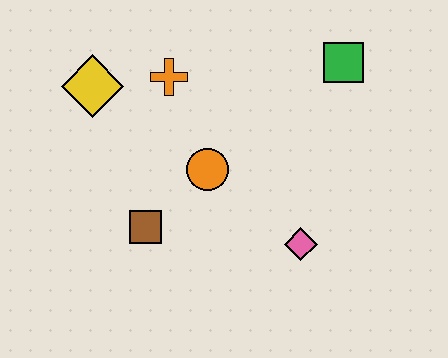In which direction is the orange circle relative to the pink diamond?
The orange circle is to the left of the pink diamond.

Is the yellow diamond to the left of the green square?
Yes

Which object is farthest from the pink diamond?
The yellow diamond is farthest from the pink diamond.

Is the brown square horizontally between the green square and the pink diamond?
No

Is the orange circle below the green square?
Yes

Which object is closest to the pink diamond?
The orange circle is closest to the pink diamond.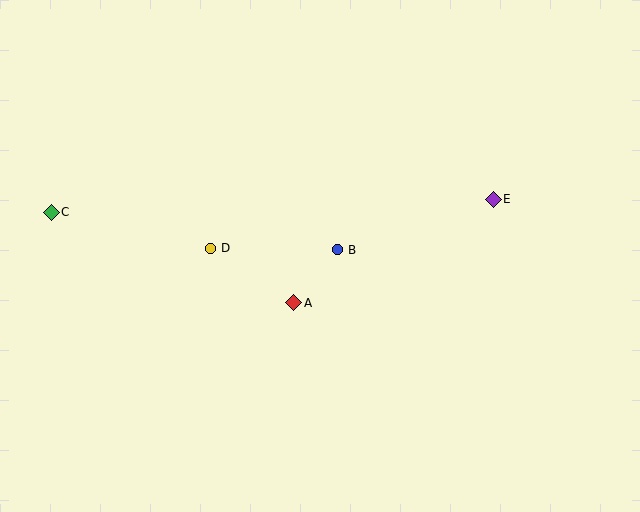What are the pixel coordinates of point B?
Point B is at (338, 250).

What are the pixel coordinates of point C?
Point C is at (51, 212).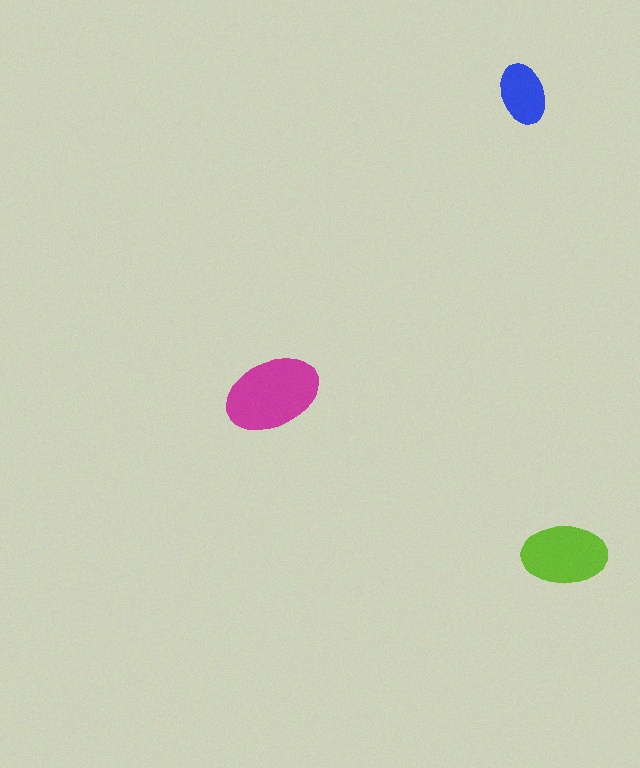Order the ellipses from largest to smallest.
the magenta one, the lime one, the blue one.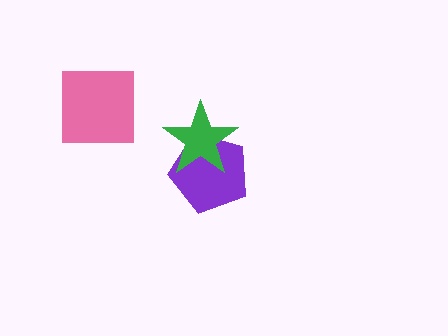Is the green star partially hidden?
No, no other shape covers it.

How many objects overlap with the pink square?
0 objects overlap with the pink square.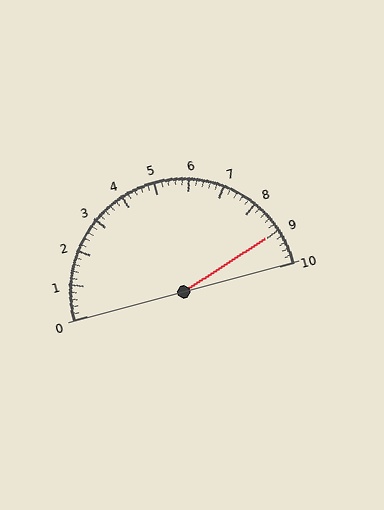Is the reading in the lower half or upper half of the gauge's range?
The reading is in the upper half of the range (0 to 10).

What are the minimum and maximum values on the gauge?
The gauge ranges from 0 to 10.